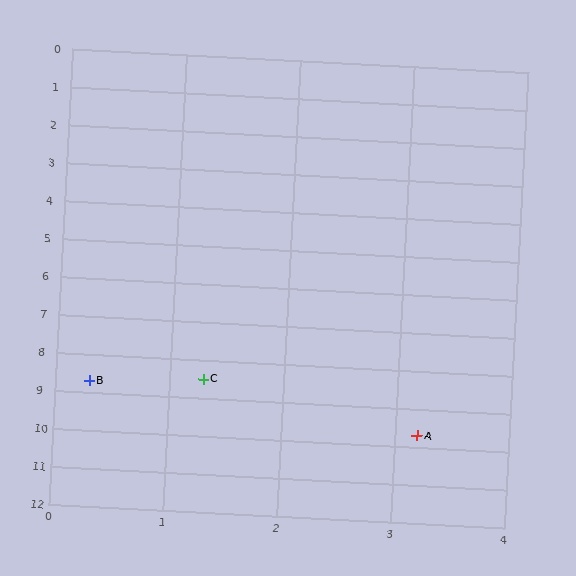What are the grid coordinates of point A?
Point A is at approximately (3.2, 9.7).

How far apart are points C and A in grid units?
Points C and A are about 2.2 grid units apart.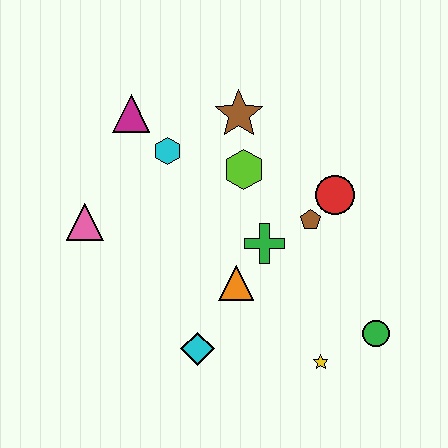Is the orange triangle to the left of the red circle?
Yes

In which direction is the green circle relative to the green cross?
The green circle is to the right of the green cross.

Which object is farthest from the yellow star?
The magenta triangle is farthest from the yellow star.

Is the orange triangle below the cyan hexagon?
Yes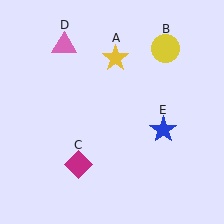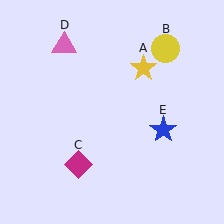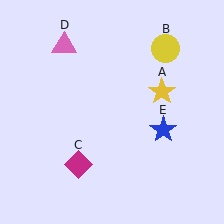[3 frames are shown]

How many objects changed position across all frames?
1 object changed position: yellow star (object A).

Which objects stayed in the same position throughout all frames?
Yellow circle (object B) and magenta diamond (object C) and pink triangle (object D) and blue star (object E) remained stationary.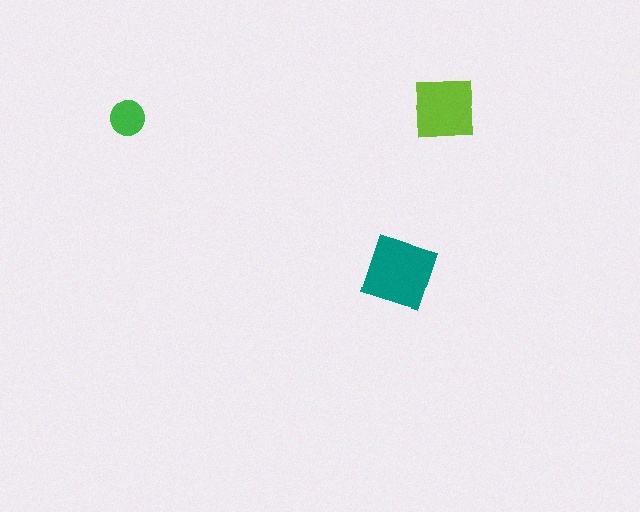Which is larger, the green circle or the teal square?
The teal square.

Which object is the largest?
The teal square.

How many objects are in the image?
There are 3 objects in the image.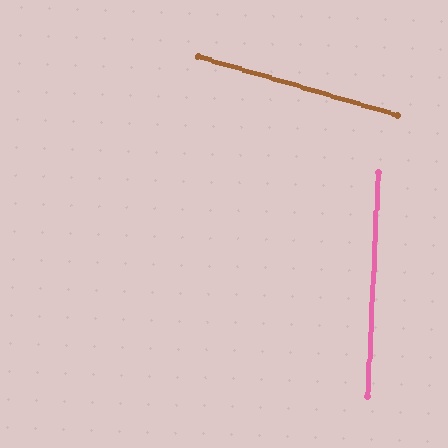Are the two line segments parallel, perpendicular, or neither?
Neither parallel nor perpendicular — they differ by about 76°.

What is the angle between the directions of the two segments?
Approximately 76 degrees.